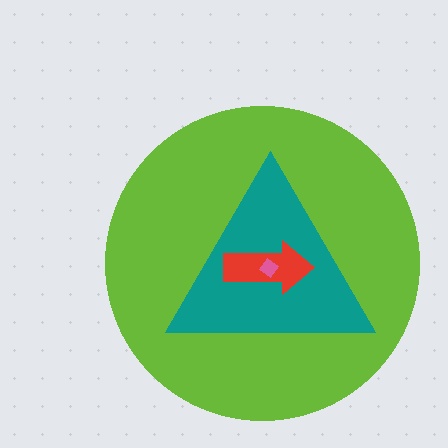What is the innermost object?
The pink diamond.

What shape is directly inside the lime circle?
The teal triangle.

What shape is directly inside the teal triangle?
The red arrow.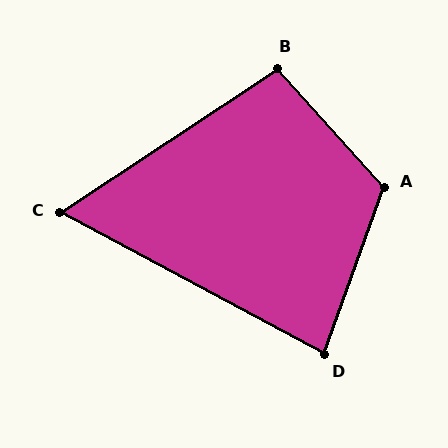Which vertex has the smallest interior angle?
C, at approximately 62 degrees.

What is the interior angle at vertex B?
Approximately 98 degrees (obtuse).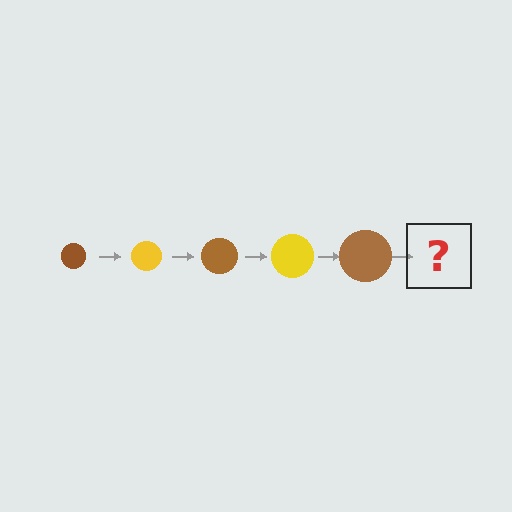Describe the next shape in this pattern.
It should be a yellow circle, larger than the previous one.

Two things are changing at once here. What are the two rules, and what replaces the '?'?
The two rules are that the circle grows larger each step and the color cycles through brown and yellow. The '?' should be a yellow circle, larger than the previous one.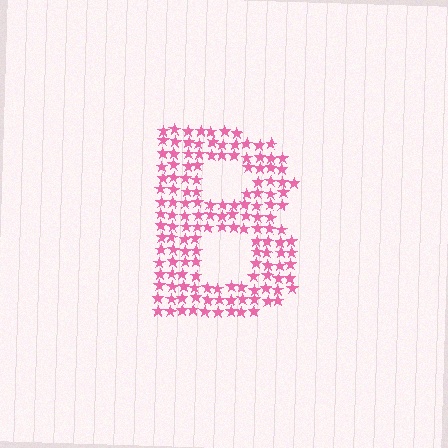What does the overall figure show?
The overall figure shows the letter B.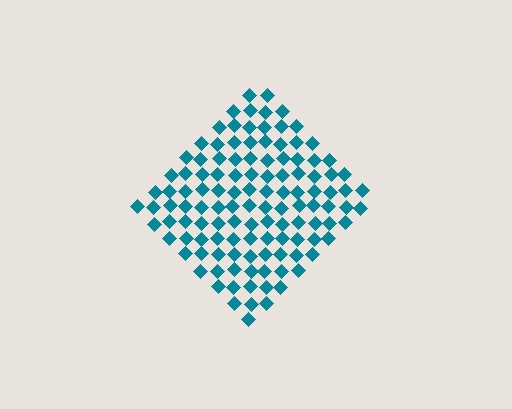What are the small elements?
The small elements are diamonds.